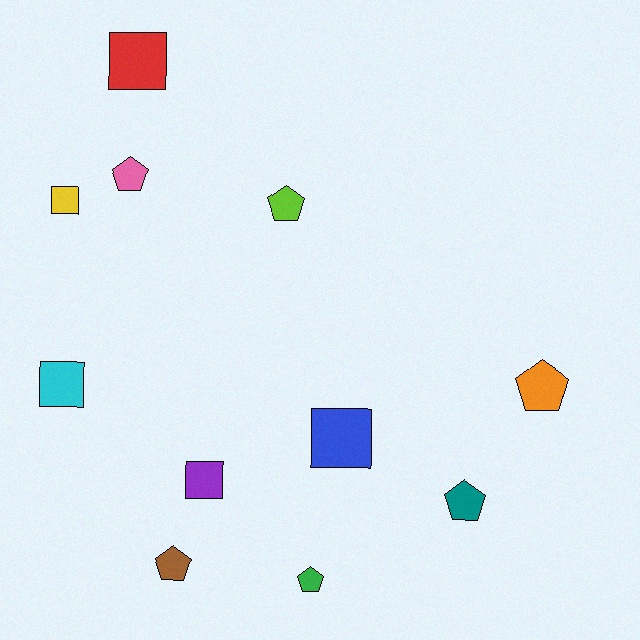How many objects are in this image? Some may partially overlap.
There are 11 objects.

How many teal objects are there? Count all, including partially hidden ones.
There is 1 teal object.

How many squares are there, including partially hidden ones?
There are 5 squares.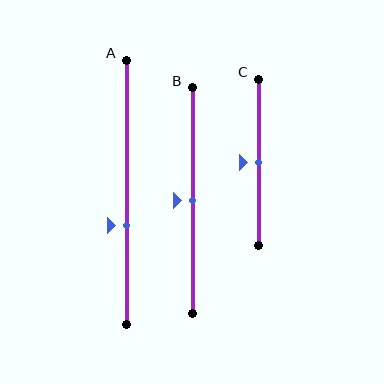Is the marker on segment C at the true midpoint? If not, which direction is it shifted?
Yes, the marker on segment C is at the true midpoint.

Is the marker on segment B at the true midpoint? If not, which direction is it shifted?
Yes, the marker on segment B is at the true midpoint.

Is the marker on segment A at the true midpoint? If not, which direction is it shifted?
No, the marker on segment A is shifted downward by about 13% of the segment length.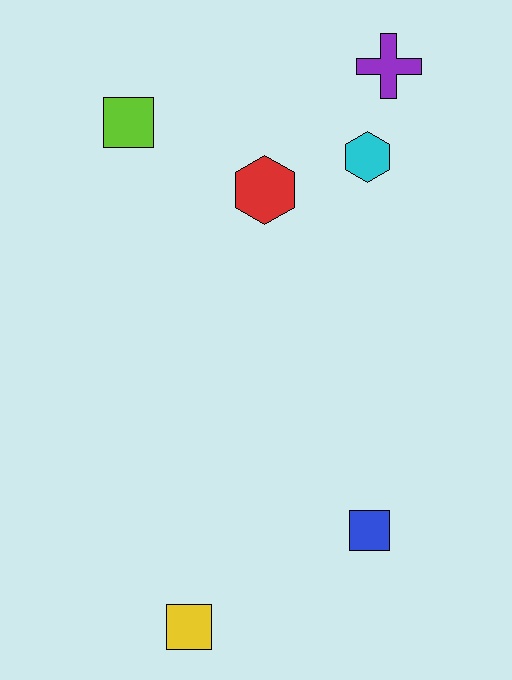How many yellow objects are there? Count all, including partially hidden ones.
There is 1 yellow object.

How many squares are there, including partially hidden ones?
There are 3 squares.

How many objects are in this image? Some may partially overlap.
There are 6 objects.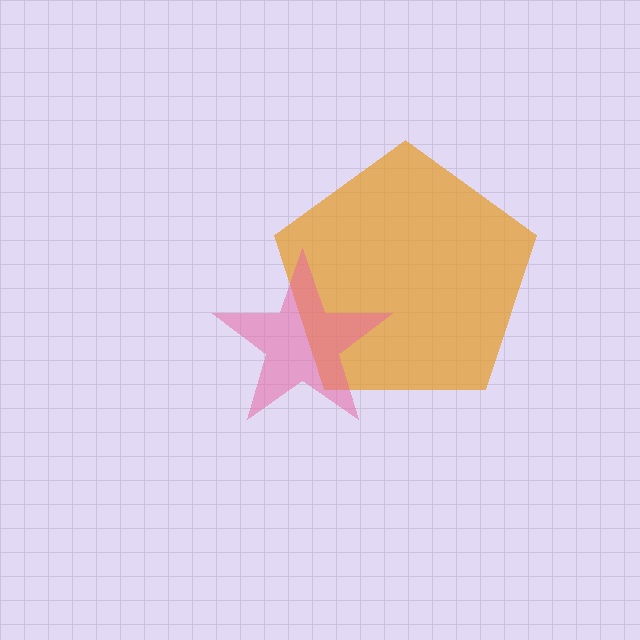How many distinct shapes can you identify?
There are 2 distinct shapes: an orange pentagon, a pink star.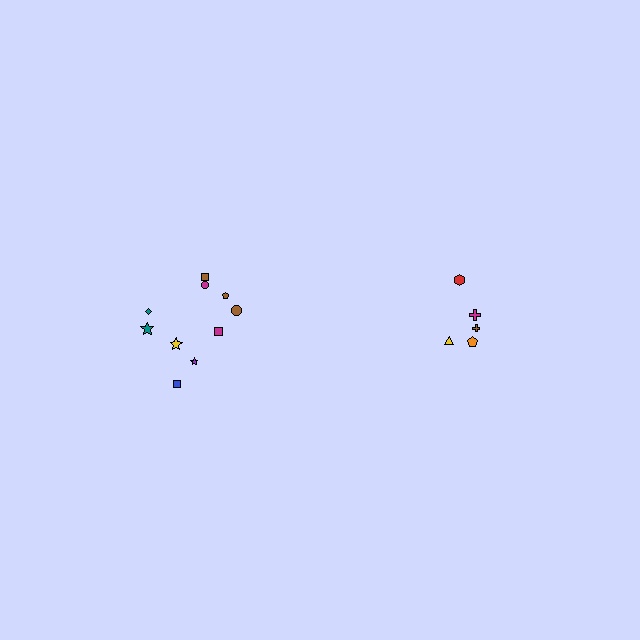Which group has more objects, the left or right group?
The left group.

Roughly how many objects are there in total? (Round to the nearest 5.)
Roughly 15 objects in total.